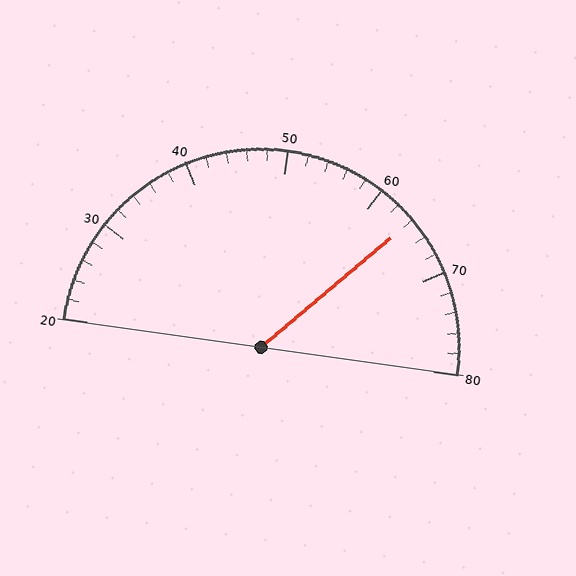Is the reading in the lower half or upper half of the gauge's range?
The reading is in the upper half of the range (20 to 80).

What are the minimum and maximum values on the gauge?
The gauge ranges from 20 to 80.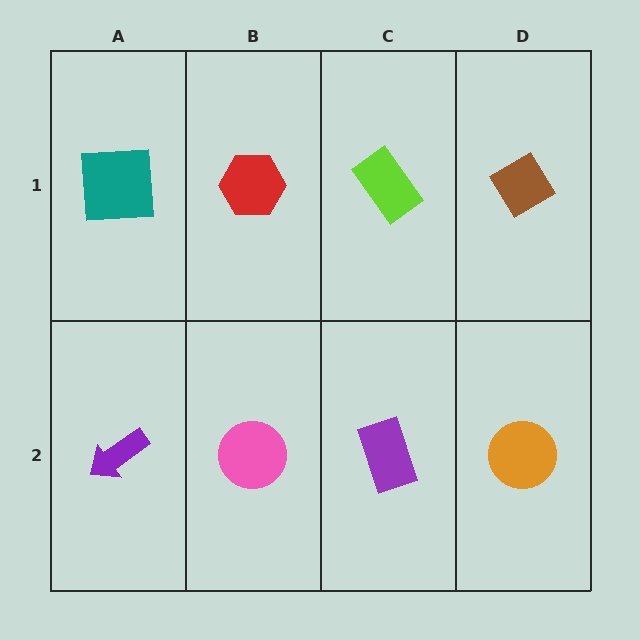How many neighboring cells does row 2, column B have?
3.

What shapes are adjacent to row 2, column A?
A teal square (row 1, column A), a pink circle (row 2, column B).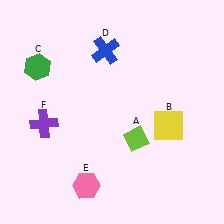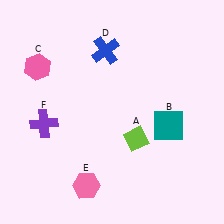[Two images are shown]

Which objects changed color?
B changed from yellow to teal. C changed from green to pink.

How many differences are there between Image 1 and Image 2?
There are 2 differences between the two images.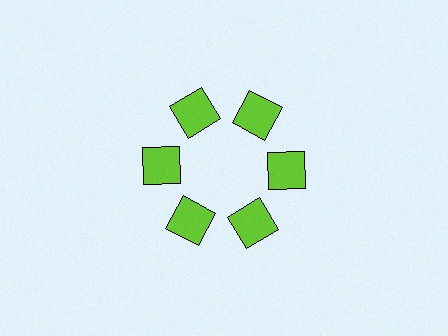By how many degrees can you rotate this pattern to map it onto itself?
The pattern maps onto itself every 60 degrees of rotation.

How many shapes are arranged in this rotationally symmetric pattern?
There are 6 shapes, arranged in 6 groups of 1.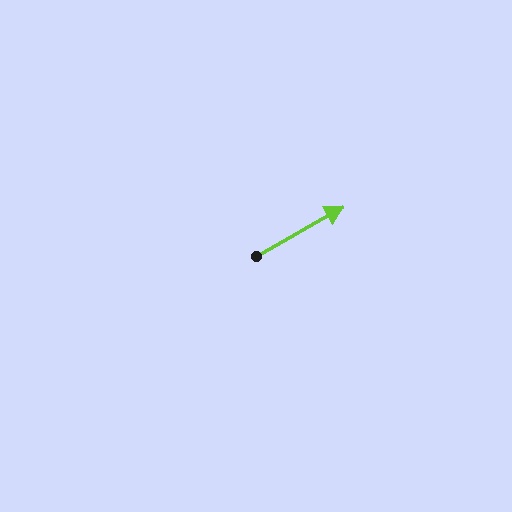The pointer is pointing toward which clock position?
Roughly 2 o'clock.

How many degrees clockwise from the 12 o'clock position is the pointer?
Approximately 60 degrees.